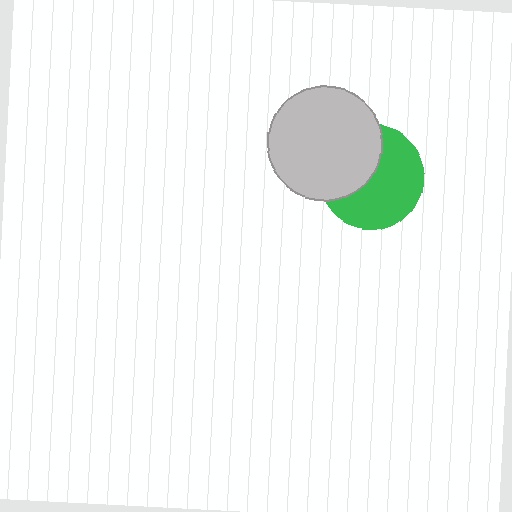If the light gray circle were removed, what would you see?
You would see the complete green circle.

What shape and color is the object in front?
The object in front is a light gray circle.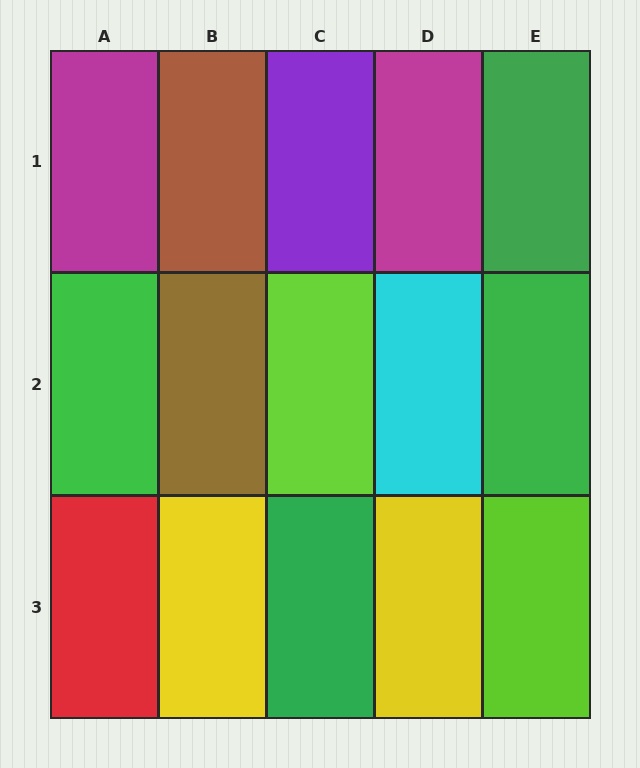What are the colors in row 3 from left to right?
Red, yellow, green, yellow, lime.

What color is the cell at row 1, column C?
Purple.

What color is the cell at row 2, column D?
Cyan.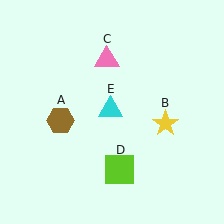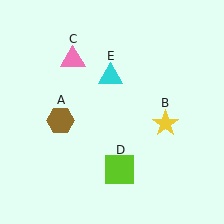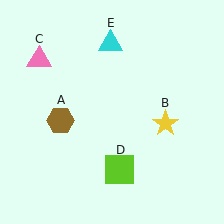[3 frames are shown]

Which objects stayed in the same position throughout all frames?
Brown hexagon (object A) and yellow star (object B) and lime square (object D) remained stationary.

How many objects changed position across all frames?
2 objects changed position: pink triangle (object C), cyan triangle (object E).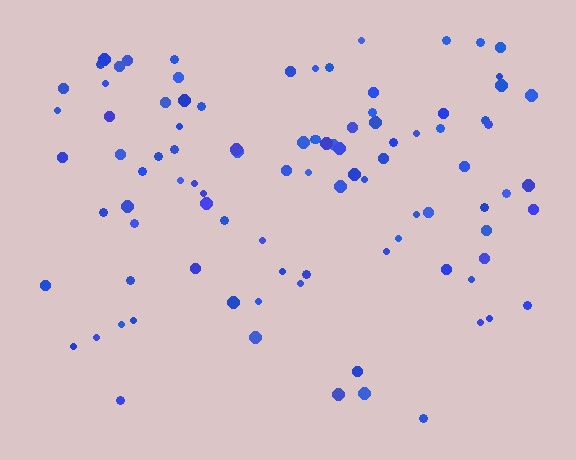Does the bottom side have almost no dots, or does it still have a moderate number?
Still a moderate number, just noticeably fewer than the top.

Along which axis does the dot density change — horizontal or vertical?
Vertical.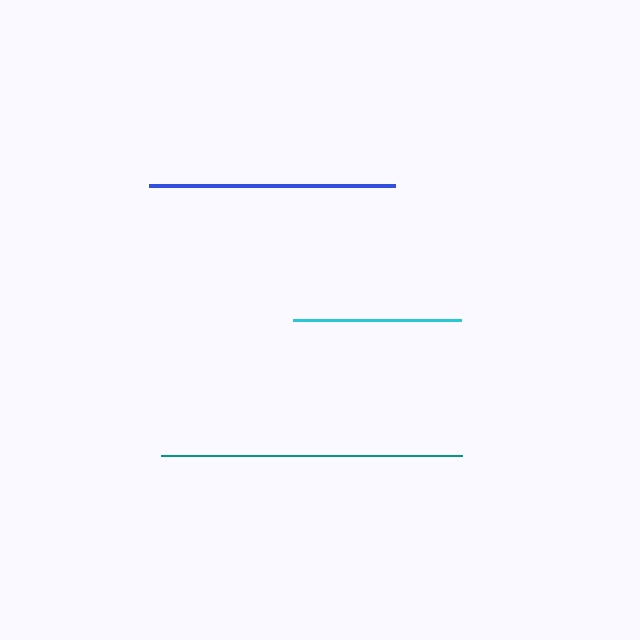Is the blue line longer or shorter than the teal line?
The teal line is longer than the blue line.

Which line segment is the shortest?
The cyan line is the shortest at approximately 168 pixels.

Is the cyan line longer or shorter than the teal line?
The teal line is longer than the cyan line.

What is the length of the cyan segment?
The cyan segment is approximately 168 pixels long.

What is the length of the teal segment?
The teal segment is approximately 301 pixels long.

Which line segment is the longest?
The teal line is the longest at approximately 301 pixels.